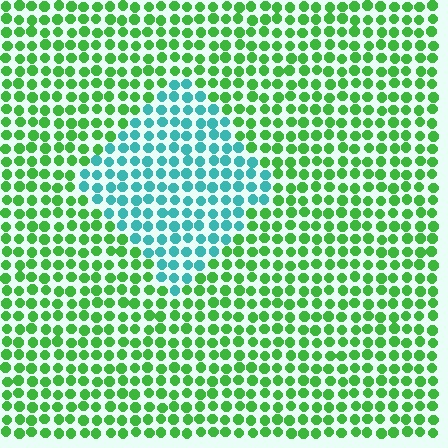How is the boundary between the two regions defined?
The boundary is defined purely by a slight shift in hue (about 59 degrees). Spacing, size, and orientation are identical on both sides.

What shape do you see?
I see a diamond.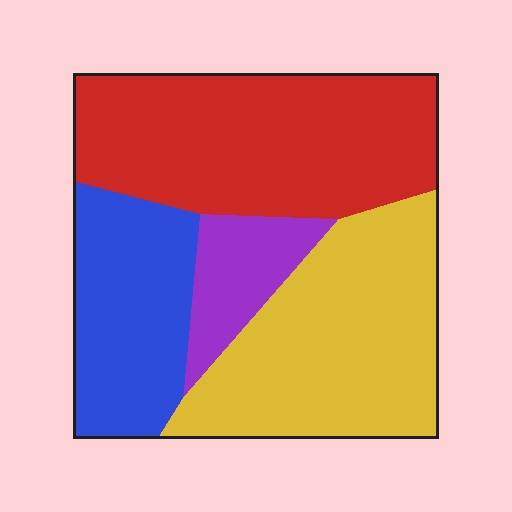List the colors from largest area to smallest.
From largest to smallest: red, yellow, blue, purple.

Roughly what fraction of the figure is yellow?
Yellow covers about 35% of the figure.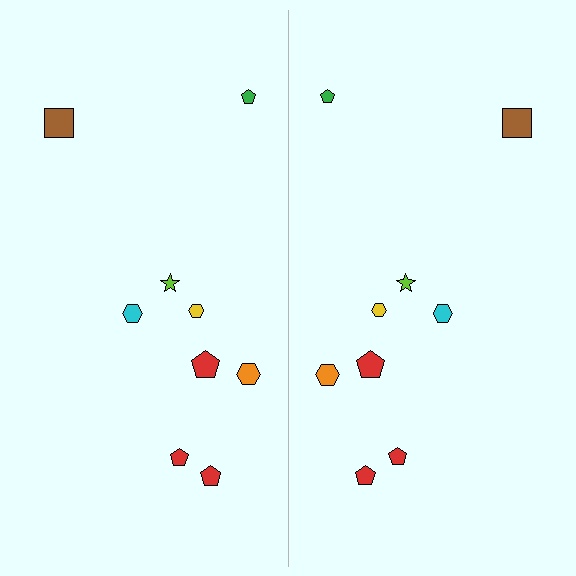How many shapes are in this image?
There are 18 shapes in this image.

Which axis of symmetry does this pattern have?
The pattern has a vertical axis of symmetry running through the center of the image.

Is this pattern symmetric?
Yes, this pattern has bilateral (reflection) symmetry.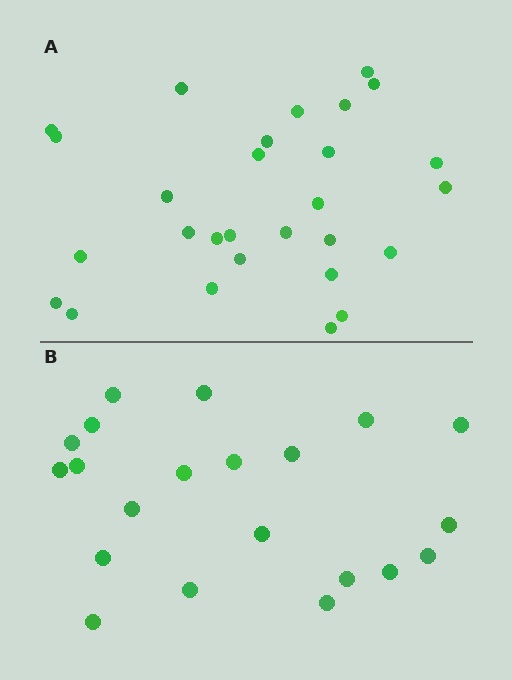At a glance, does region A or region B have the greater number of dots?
Region A (the top region) has more dots.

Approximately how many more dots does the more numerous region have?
Region A has roughly 8 or so more dots than region B.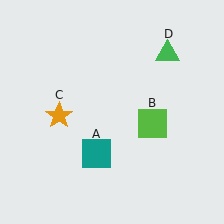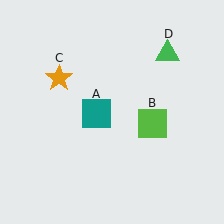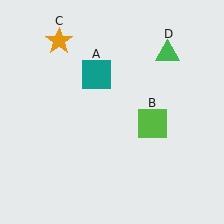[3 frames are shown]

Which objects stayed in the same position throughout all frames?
Lime square (object B) and green triangle (object D) remained stationary.